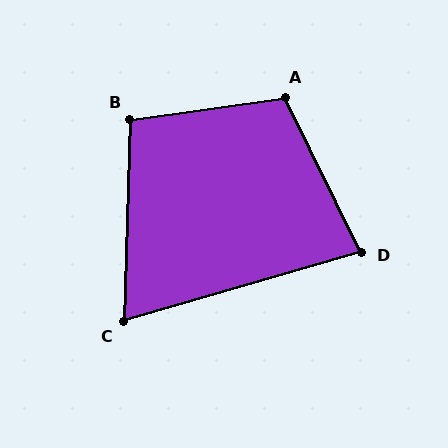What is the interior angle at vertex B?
Approximately 100 degrees (obtuse).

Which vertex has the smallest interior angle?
C, at approximately 72 degrees.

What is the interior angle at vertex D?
Approximately 80 degrees (acute).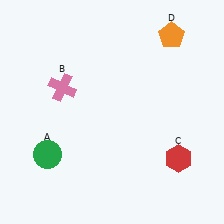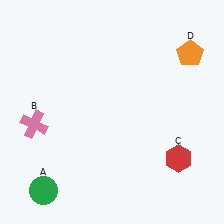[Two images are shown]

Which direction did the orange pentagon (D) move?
The orange pentagon (D) moved right.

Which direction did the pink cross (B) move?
The pink cross (B) moved down.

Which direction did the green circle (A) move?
The green circle (A) moved down.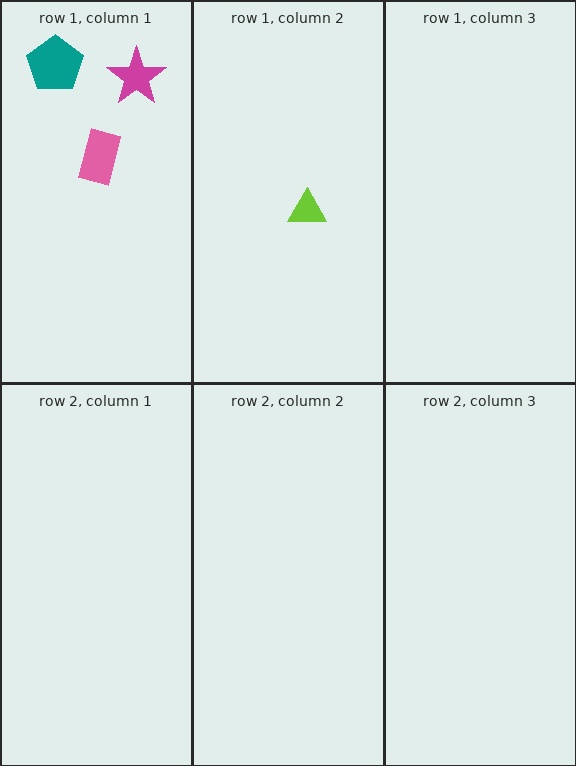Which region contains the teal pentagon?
The row 1, column 1 region.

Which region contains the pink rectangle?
The row 1, column 1 region.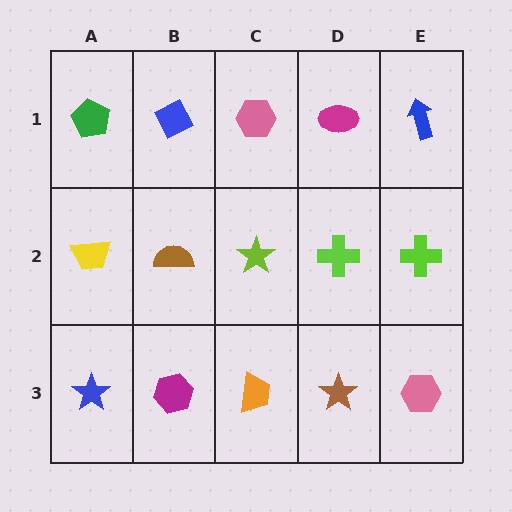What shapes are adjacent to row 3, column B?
A brown semicircle (row 2, column B), a blue star (row 3, column A), an orange trapezoid (row 3, column C).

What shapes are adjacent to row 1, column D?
A lime cross (row 2, column D), a pink hexagon (row 1, column C), a blue arrow (row 1, column E).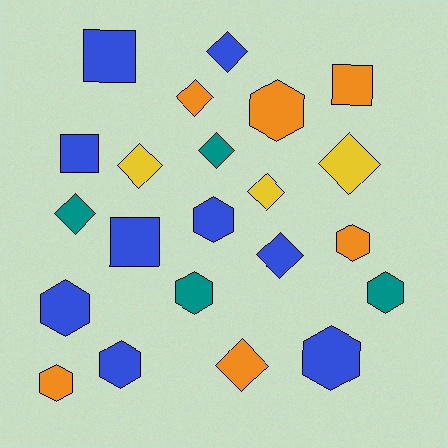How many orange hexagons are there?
There are 3 orange hexagons.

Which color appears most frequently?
Blue, with 9 objects.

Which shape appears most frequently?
Hexagon, with 9 objects.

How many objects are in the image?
There are 22 objects.